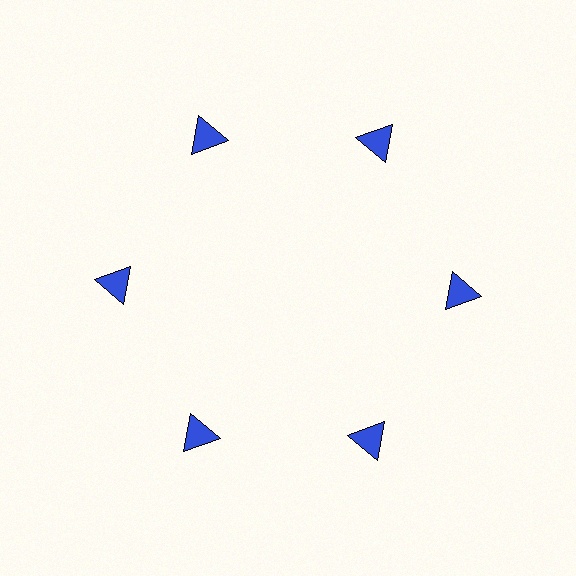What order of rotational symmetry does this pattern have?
This pattern has 6-fold rotational symmetry.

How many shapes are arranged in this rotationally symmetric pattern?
There are 6 shapes, arranged in 6 groups of 1.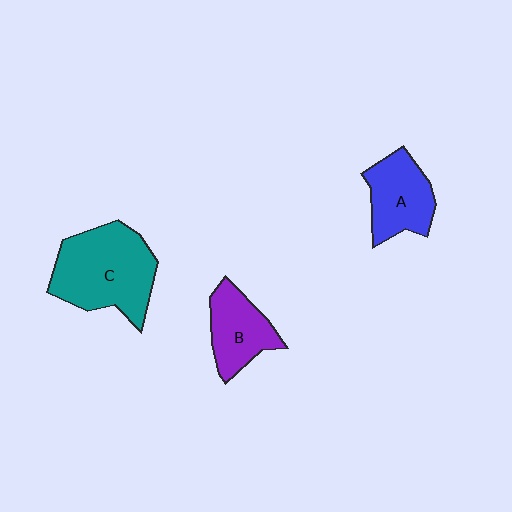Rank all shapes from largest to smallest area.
From largest to smallest: C (teal), A (blue), B (purple).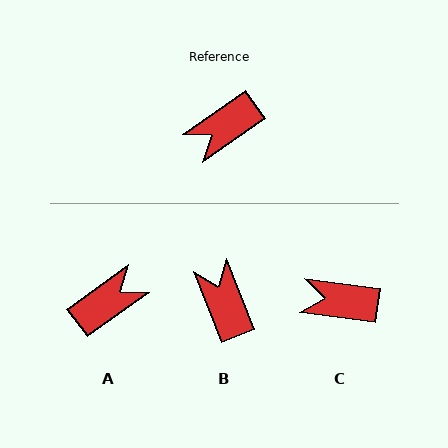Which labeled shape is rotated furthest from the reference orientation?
A, about 179 degrees away.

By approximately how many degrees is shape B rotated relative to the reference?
Approximately 104 degrees clockwise.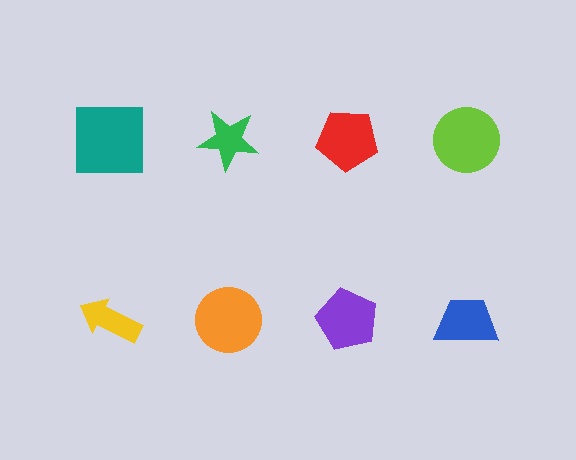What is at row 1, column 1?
A teal square.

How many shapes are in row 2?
4 shapes.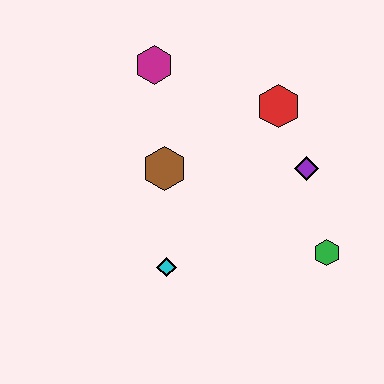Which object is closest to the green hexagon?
The purple diamond is closest to the green hexagon.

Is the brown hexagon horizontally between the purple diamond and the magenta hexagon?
Yes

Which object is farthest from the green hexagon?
The magenta hexagon is farthest from the green hexagon.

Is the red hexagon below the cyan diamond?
No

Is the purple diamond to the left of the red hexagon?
No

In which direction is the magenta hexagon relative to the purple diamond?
The magenta hexagon is to the left of the purple diamond.